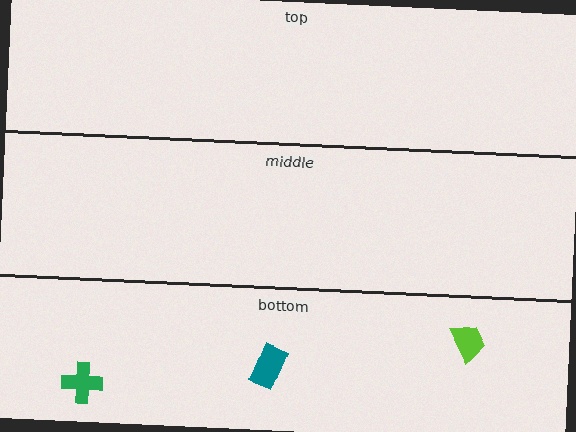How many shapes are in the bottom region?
3.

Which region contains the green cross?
The bottom region.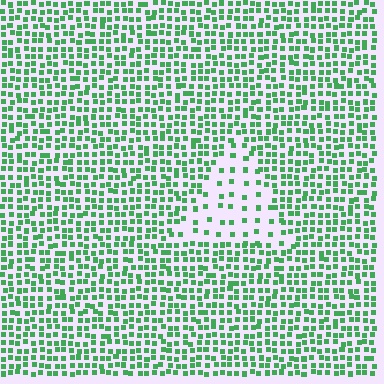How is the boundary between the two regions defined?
The boundary is defined by a change in element density (approximately 2.8x ratio). All elements are the same color, size, and shape.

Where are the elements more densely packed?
The elements are more densely packed outside the triangle boundary.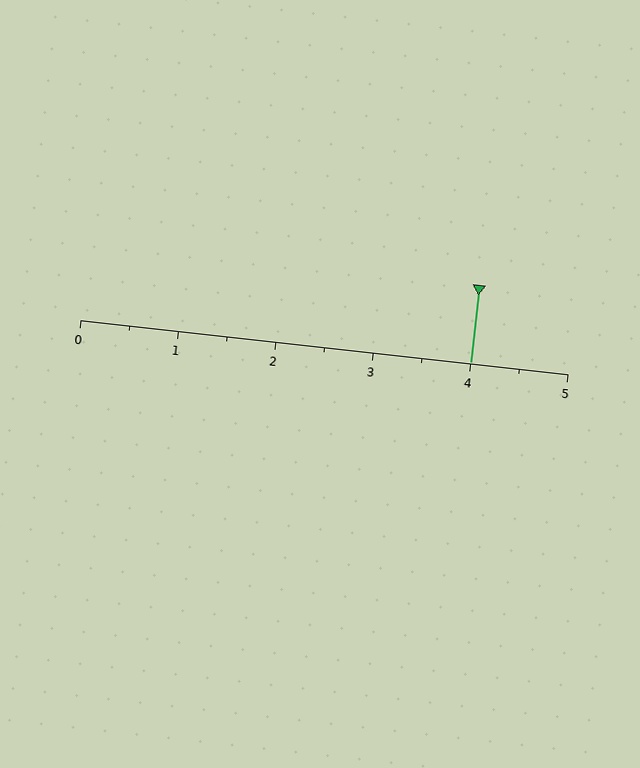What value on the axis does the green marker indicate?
The marker indicates approximately 4.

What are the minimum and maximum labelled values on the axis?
The axis runs from 0 to 5.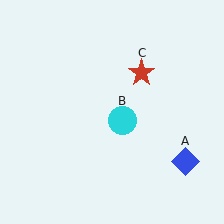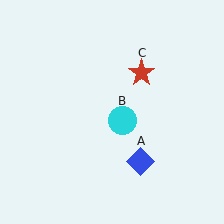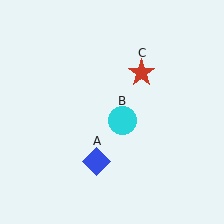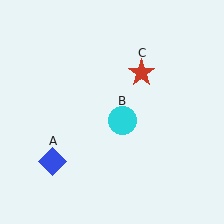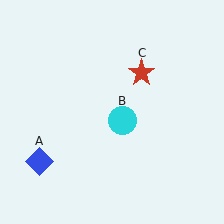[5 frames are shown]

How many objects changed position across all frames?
1 object changed position: blue diamond (object A).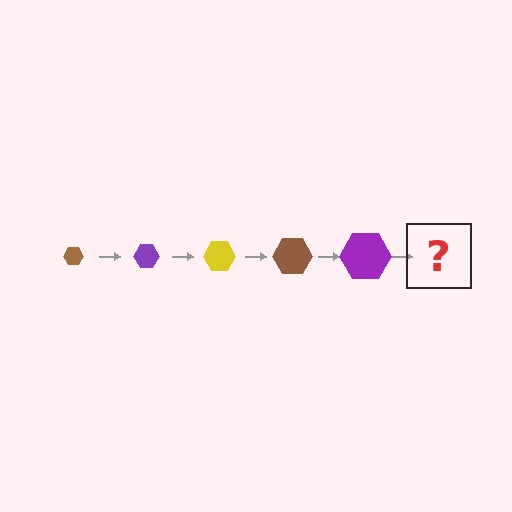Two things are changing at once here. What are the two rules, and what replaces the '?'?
The two rules are that the hexagon grows larger each step and the color cycles through brown, purple, and yellow. The '?' should be a yellow hexagon, larger than the previous one.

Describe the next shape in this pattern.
It should be a yellow hexagon, larger than the previous one.